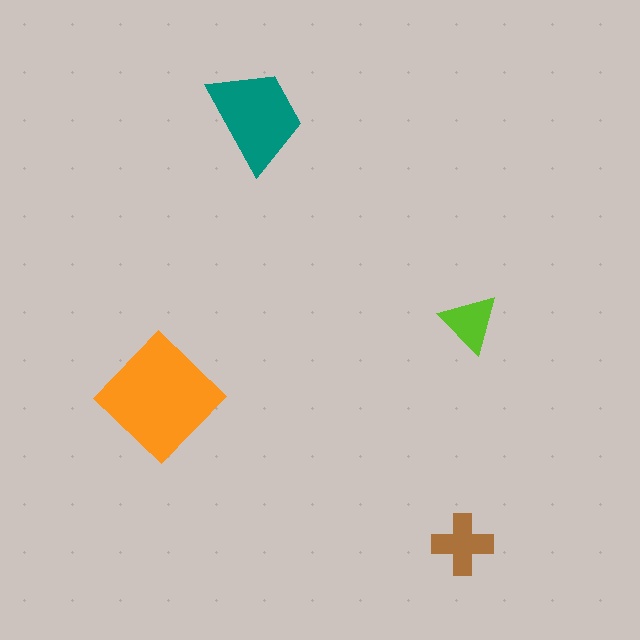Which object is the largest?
The orange diamond.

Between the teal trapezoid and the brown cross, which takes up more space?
The teal trapezoid.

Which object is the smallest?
The lime triangle.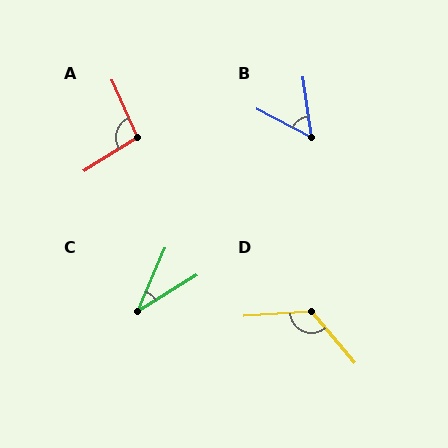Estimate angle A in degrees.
Approximately 99 degrees.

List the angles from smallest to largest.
C (35°), B (55°), A (99°), D (126°).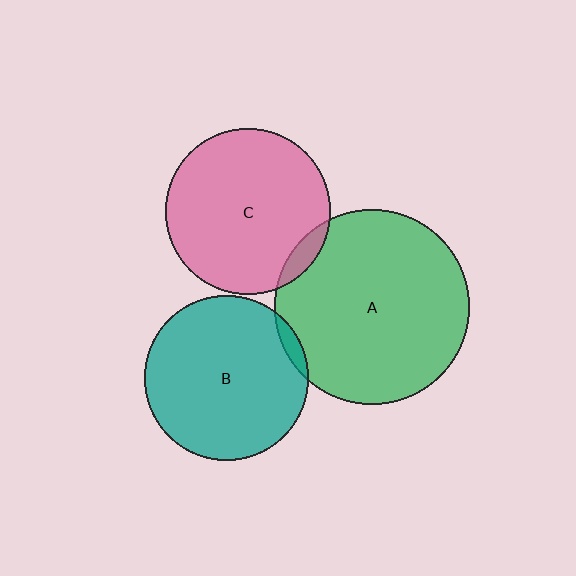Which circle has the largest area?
Circle A (green).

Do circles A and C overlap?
Yes.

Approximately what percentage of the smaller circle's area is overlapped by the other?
Approximately 5%.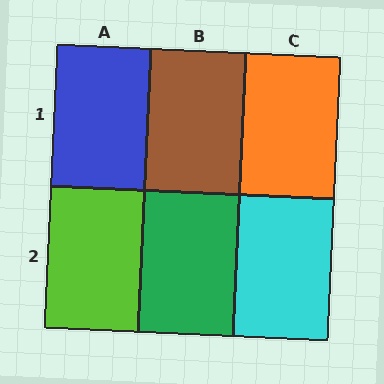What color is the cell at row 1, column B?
Brown.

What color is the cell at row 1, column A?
Blue.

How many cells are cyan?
1 cell is cyan.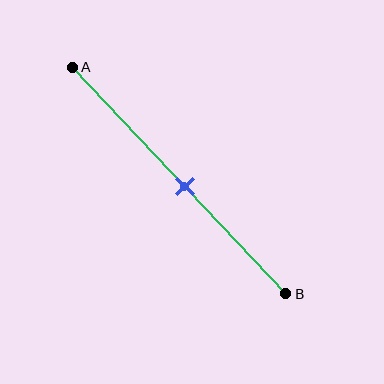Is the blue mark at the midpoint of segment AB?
Yes, the mark is approximately at the midpoint.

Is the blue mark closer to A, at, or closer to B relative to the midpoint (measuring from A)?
The blue mark is approximately at the midpoint of segment AB.